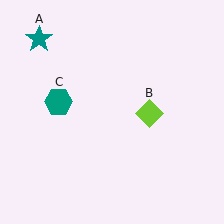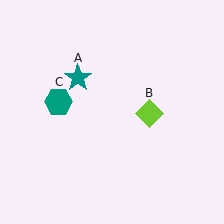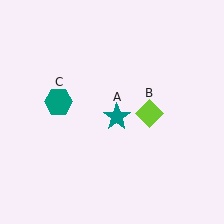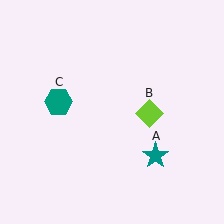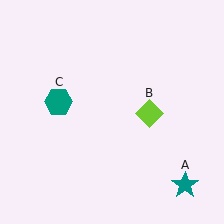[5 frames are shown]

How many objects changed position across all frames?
1 object changed position: teal star (object A).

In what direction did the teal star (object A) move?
The teal star (object A) moved down and to the right.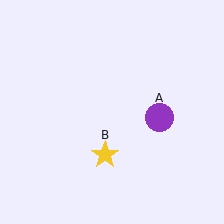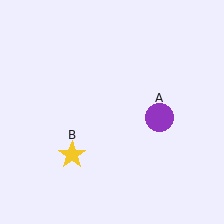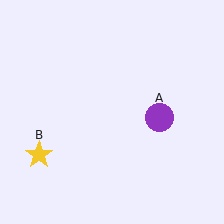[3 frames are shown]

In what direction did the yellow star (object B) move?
The yellow star (object B) moved left.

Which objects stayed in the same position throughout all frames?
Purple circle (object A) remained stationary.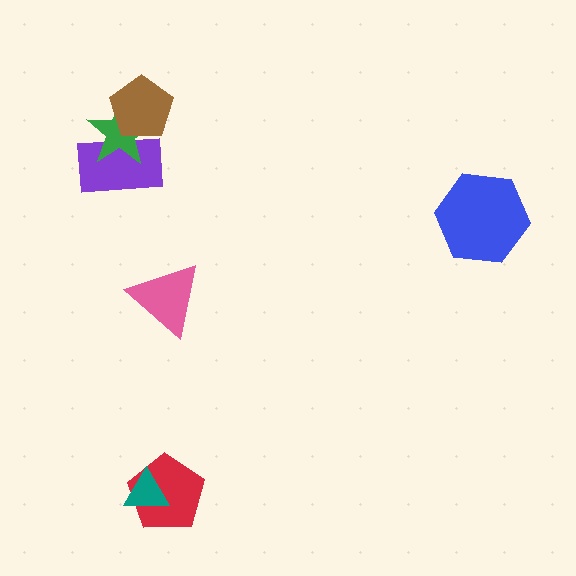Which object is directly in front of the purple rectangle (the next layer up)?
The green star is directly in front of the purple rectangle.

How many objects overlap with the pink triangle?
0 objects overlap with the pink triangle.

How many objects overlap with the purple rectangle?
2 objects overlap with the purple rectangle.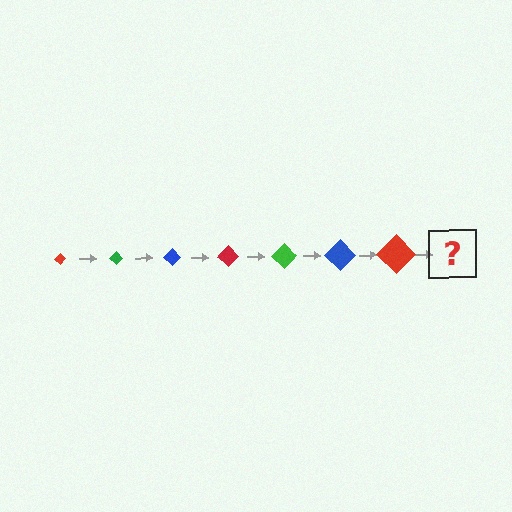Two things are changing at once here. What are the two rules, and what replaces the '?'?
The two rules are that the diamond grows larger each step and the color cycles through red, green, and blue. The '?' should be a green diamond, larger than the previous one.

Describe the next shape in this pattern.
It should be a green diamond, larger than the previous one.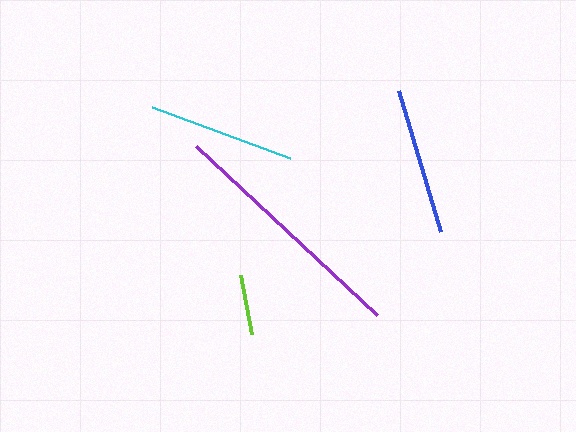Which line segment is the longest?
The purple line is the longest at approximately 247 pixels.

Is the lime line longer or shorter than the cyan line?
The cyan line is longer than the lime line.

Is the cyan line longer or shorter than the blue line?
The cyan line is longer than the blue line.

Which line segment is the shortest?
The lime line is the shortest at approximately 60 pixels.